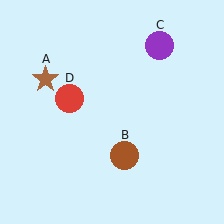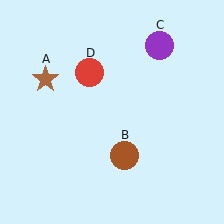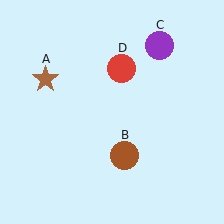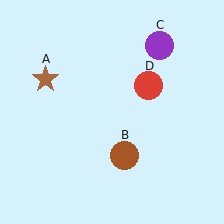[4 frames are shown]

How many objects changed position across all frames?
1 object changed position: red circle (object D).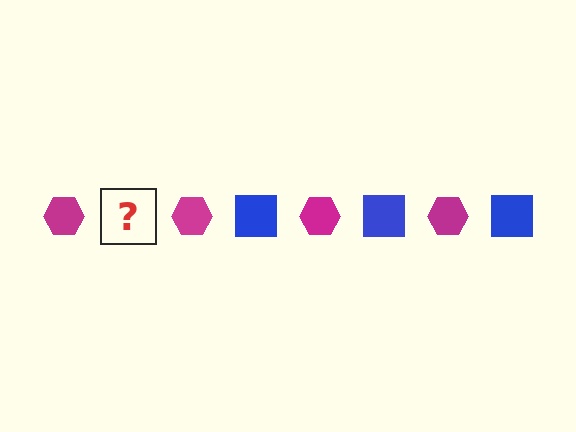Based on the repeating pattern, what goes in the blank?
The blank should be a blue square.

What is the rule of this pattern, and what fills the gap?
The rule is that the pattern alternates between magenta hexagon and blue square. The gap should be filled with a blue square.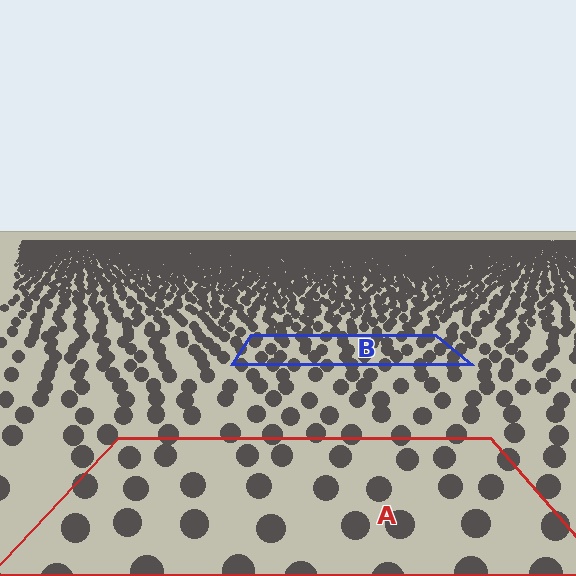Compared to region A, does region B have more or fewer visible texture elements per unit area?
Region B has more texture elements per unit area — they are packed more densely because it is farther away.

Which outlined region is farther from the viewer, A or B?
Region B is farther from the viewer — the texture elements inside it appear smaller and more densely packed.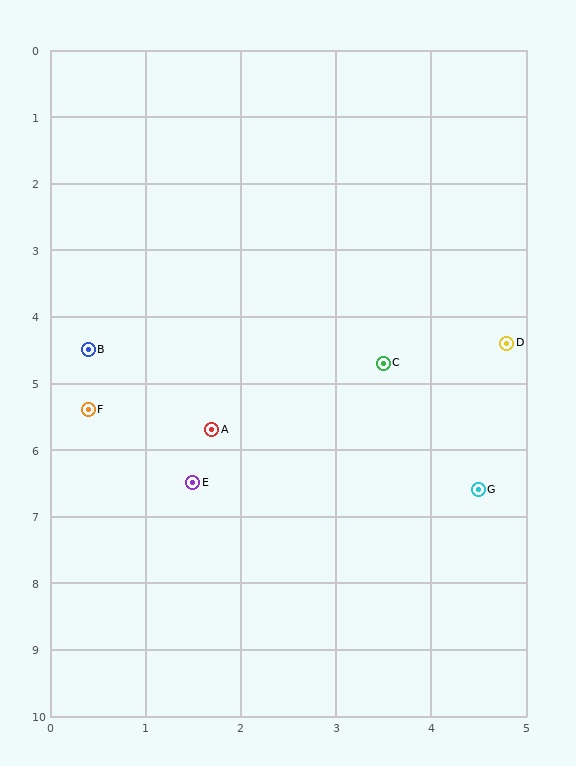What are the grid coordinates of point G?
Point G is at approximately (4.5, 6.6).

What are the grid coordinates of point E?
Point E is at approximately (1.5, 6.5).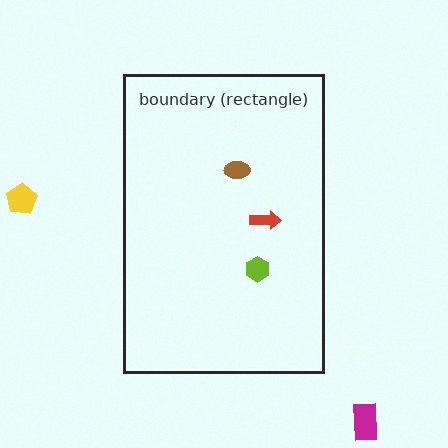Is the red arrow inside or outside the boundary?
Inside.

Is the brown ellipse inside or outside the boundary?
Inside.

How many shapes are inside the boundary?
3 inside, 2 outside.